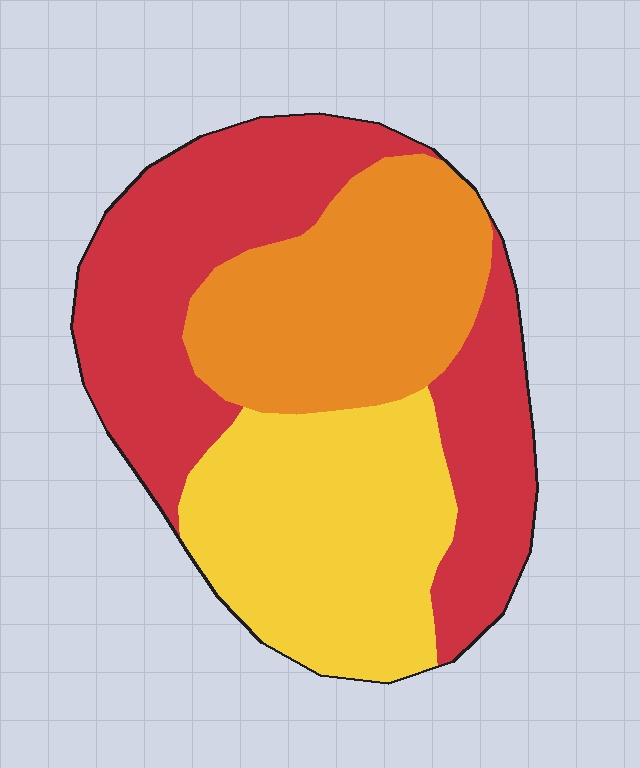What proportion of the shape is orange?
Orange takes up about one quarter (1/4) of the shape.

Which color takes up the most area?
Red, at roughly 40%.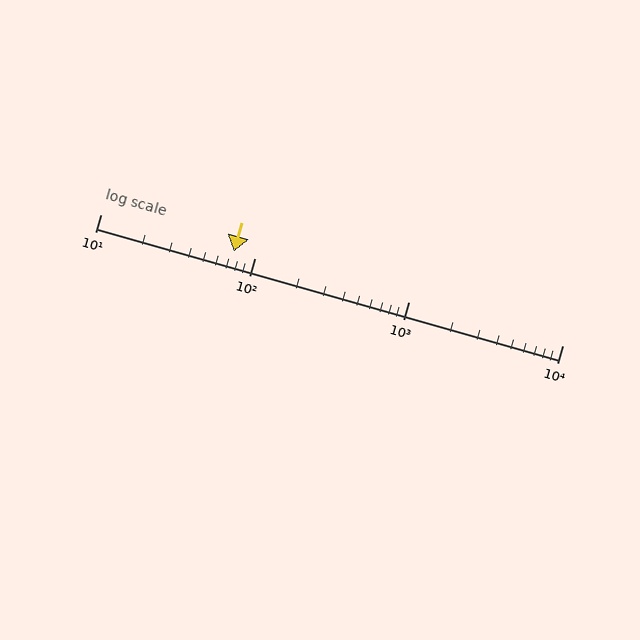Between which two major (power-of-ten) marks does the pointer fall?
The pointer is between 10 and 100.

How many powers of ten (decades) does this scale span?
The scale spans 3 decades, from 10 to 10000.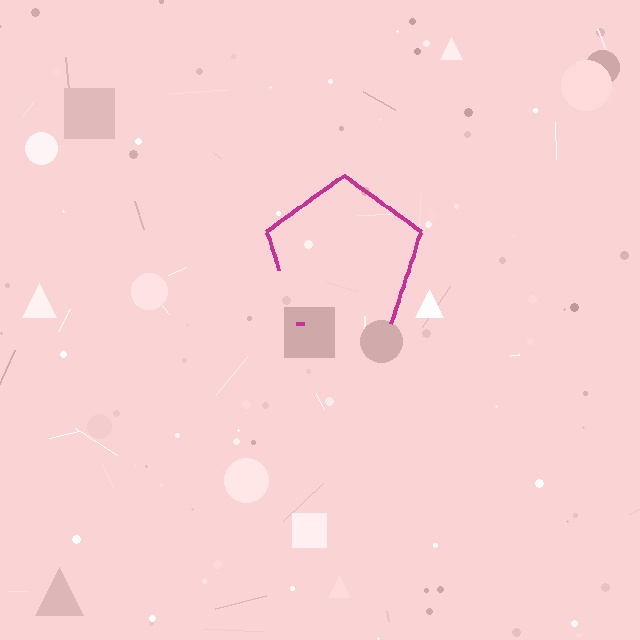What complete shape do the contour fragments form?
The contour fragments form a pentagon.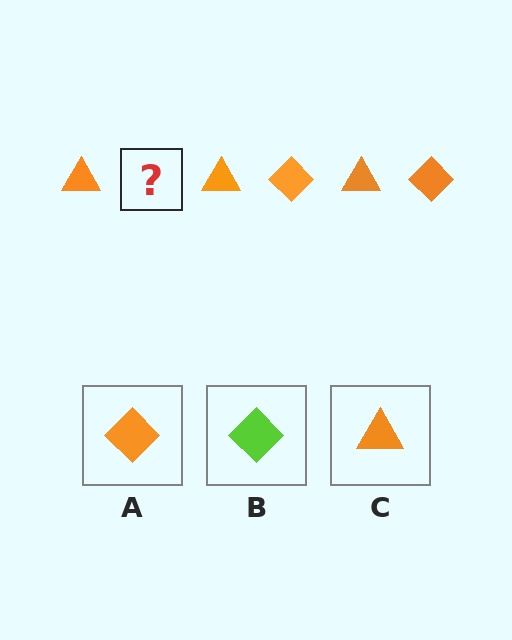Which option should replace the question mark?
Option A.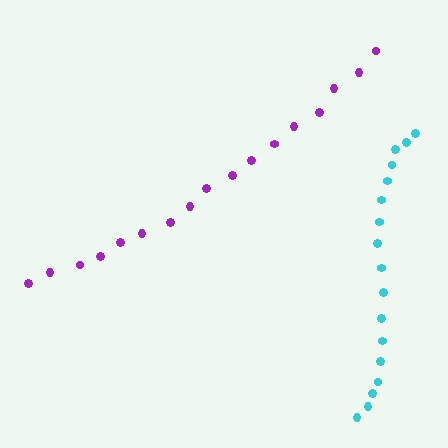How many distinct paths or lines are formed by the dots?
There are 2 distinct paths.